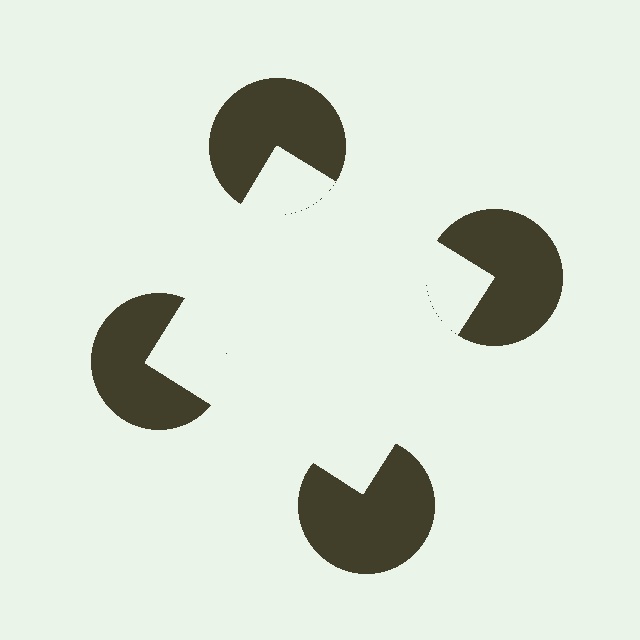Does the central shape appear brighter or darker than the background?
It typically appears slightly brighter than the background, even though no actual brightness change is drawn.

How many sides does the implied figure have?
4 sides.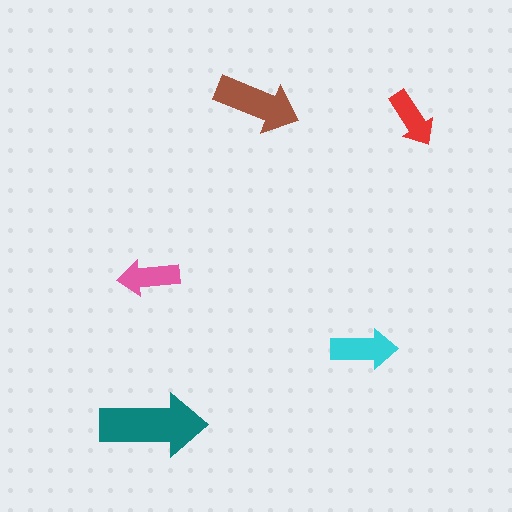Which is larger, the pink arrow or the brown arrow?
The brown one.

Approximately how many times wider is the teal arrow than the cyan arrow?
About 1.5 times wider.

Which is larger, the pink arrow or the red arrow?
The pink one.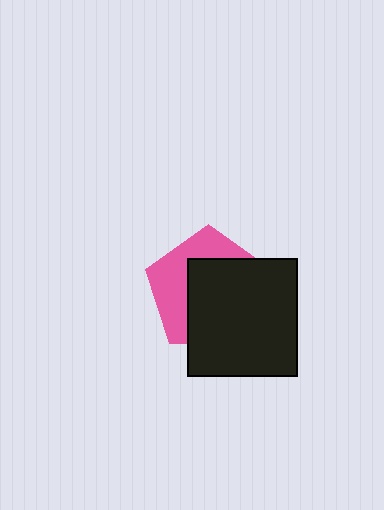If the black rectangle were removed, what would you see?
You would see the complete pink pentagon.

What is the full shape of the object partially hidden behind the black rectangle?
The partially hidden object is a pink pentagon.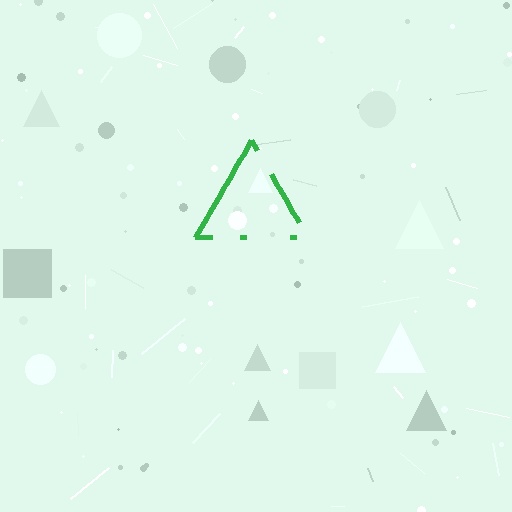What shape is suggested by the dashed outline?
The dashed outline suggests a triangle.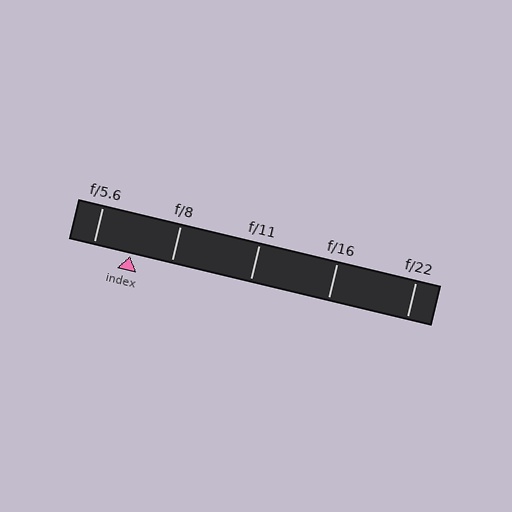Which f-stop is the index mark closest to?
The index mark is closest to f/5.6.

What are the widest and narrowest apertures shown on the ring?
The widest aperture shown is f/5.6 and the narrowest is f/22.